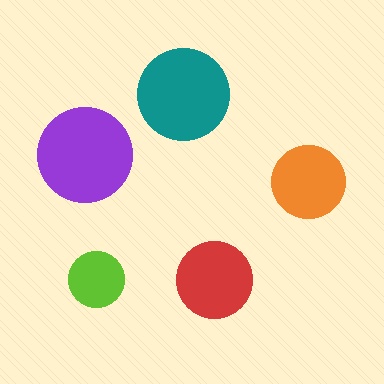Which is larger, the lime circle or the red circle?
The red one.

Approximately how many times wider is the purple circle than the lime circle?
About 1.5 times wider.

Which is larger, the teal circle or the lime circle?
The teal one.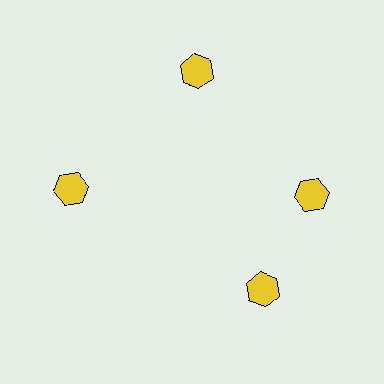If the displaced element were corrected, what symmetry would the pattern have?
It would have 4-fold rotational symmetry — the pattern would map onto itself every 90 degrees.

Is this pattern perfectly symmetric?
No. The 4 yellow hexagons are arranged in a ring, but one element near the 6 o'clock position is rotated out of alignment along the ring, breaking the 4-fold rotational symmetry.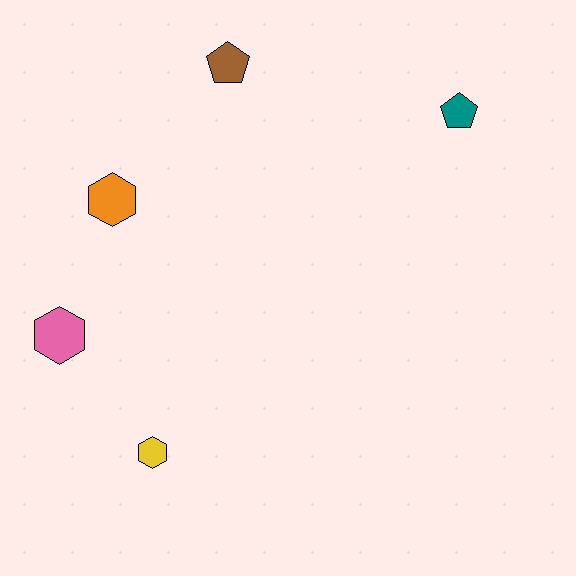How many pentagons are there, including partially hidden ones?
There are 2 pentagons.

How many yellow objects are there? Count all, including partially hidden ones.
There is 1 yellow object.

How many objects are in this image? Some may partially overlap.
There are 5 objects.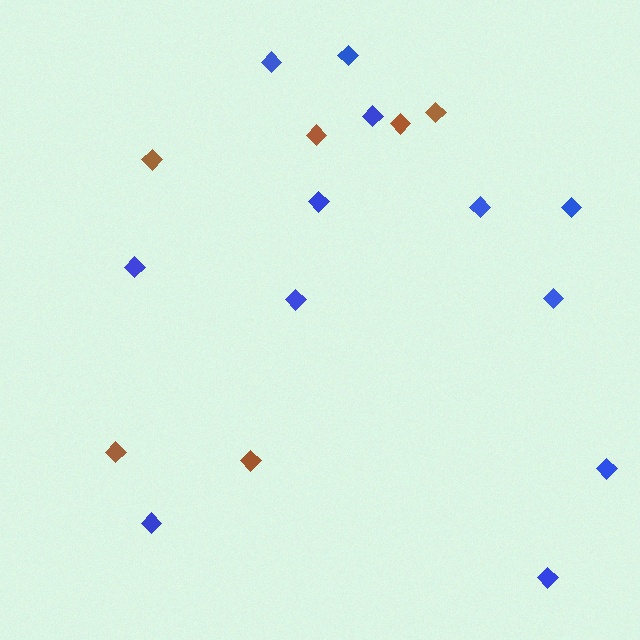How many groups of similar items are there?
There are 2 groups: one group of blue diamonds (12) and one group of brown diamonds (6).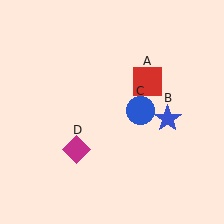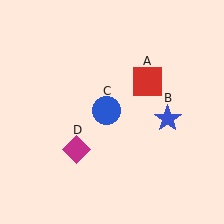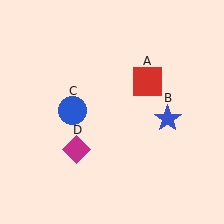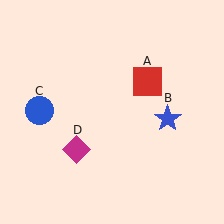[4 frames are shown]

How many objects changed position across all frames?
1 object changed position: blue circle (object C).